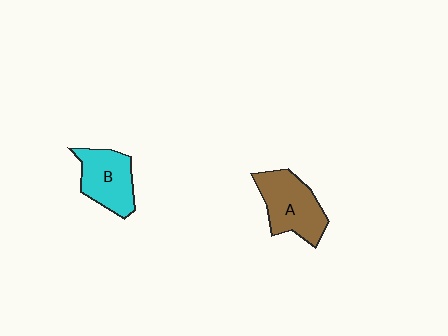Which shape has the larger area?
Shape A (brown).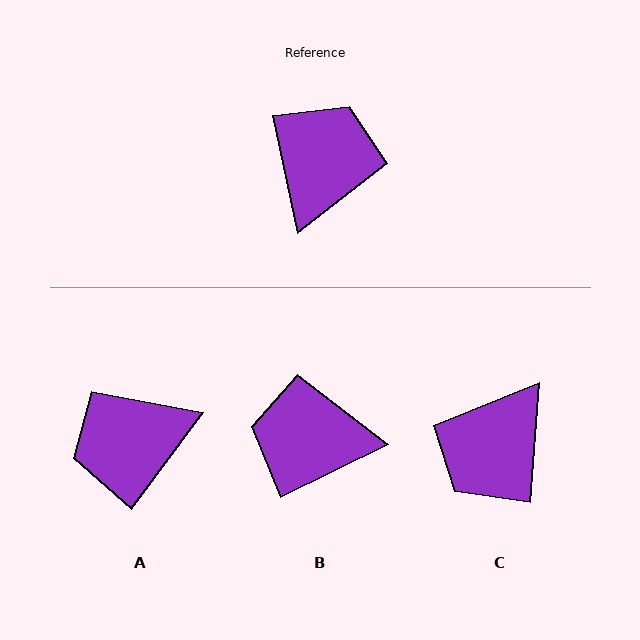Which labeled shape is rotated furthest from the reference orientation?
C, about 164 degrees away.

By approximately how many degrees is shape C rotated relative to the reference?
Approximately 164 degrees counter-clockwise.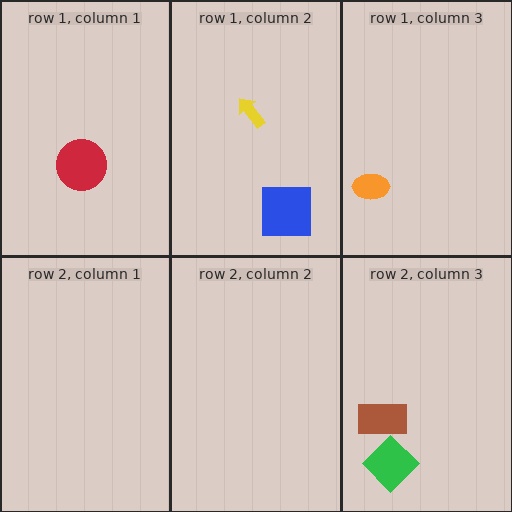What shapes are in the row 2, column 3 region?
The green diamond, the brown rectangle.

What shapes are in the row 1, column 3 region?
The orange ellipse.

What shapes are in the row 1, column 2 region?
The blue square, the yellow arrow.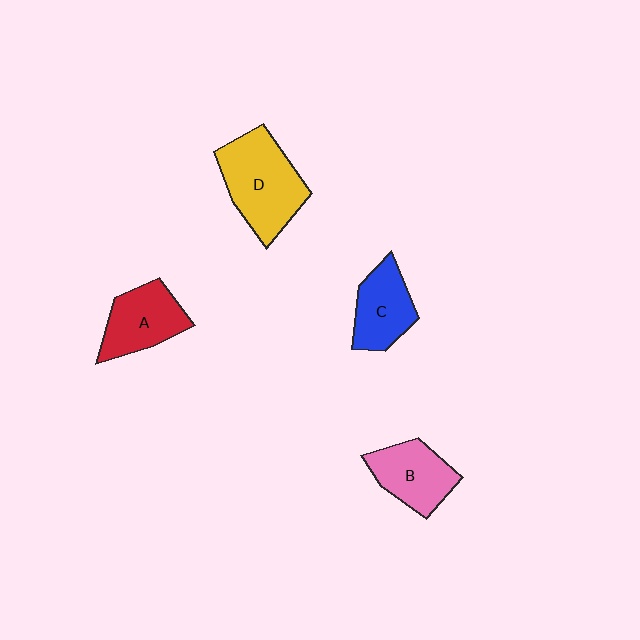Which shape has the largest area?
Shape D (yellow).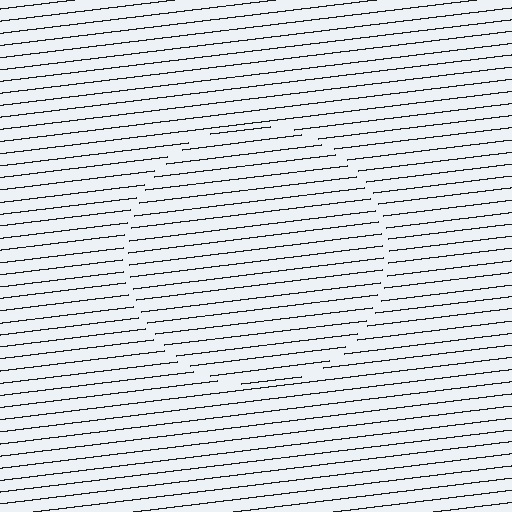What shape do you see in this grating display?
An illusory circle. The interior of the shape contains the same grating, shifted by half a period — the contour is defined by the phase discontinuity where line-ends from the inner and outer gratings abut.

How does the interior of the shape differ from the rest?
The interior of the shape contains the same grating, shifted by half a period — the contour is defined by the phase discontinuity where line-ends from the inner and outer gratings abut.